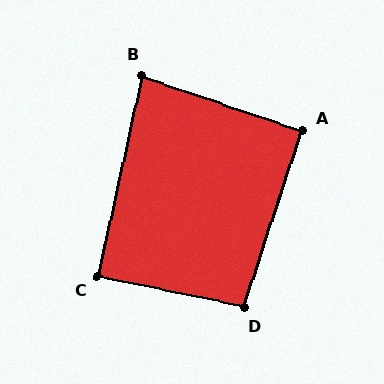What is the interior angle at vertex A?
Approximately 91 degrees (approximately right).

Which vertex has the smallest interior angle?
B, at approximately 84 degrees.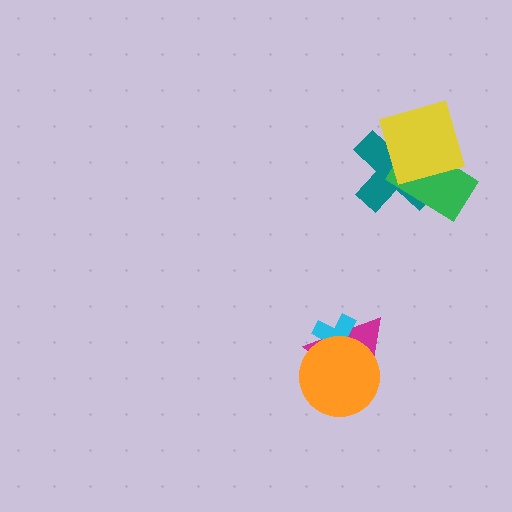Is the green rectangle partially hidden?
Yes, it is partially covered by another shape.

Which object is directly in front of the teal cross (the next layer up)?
The green rectangle is directly in front of the teal cross.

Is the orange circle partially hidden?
No, no other shape covers it.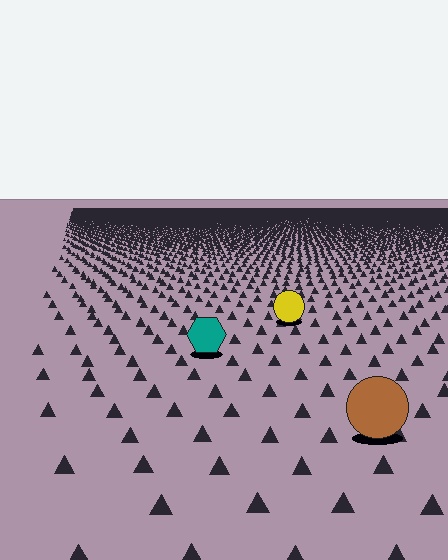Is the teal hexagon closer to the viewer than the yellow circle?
Yes. The teal hexagon is closer — you can tell from the texture gradient: the ground texture is coarser near it.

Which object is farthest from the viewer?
The yellow circle is farthest from the viewer. It appears smaller and the ground texture around it is denser.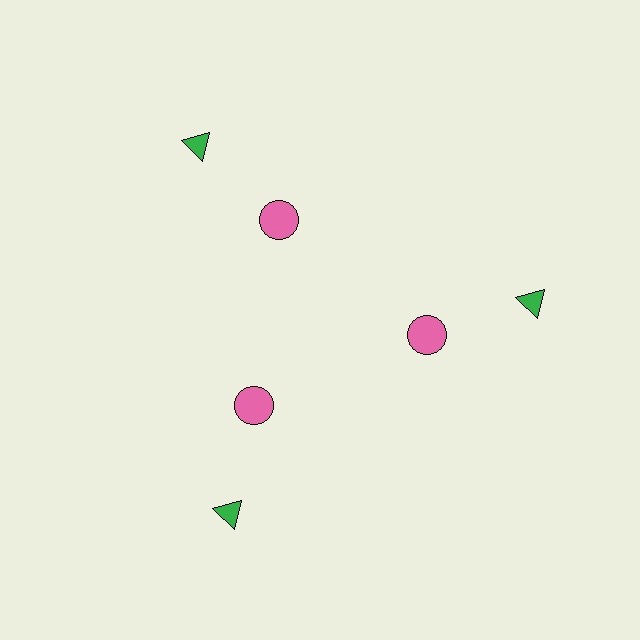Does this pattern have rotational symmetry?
Yes, this pattern has 3-fold rotational symmetry. It looks the same after rotating 120 degrees around the center.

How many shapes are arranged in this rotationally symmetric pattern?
There are 6 shapes, arranged in 3 groups of 2.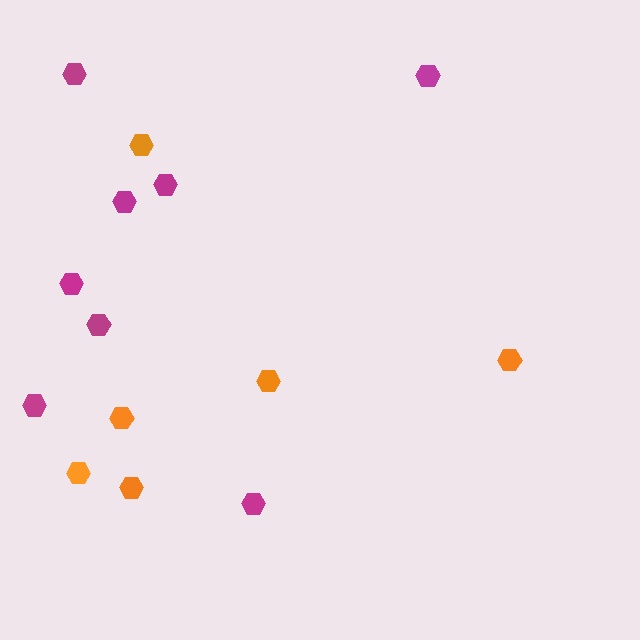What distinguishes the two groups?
There are 2 groups: one group of magenta hexagons (8) and one group of orange hexagons (6).